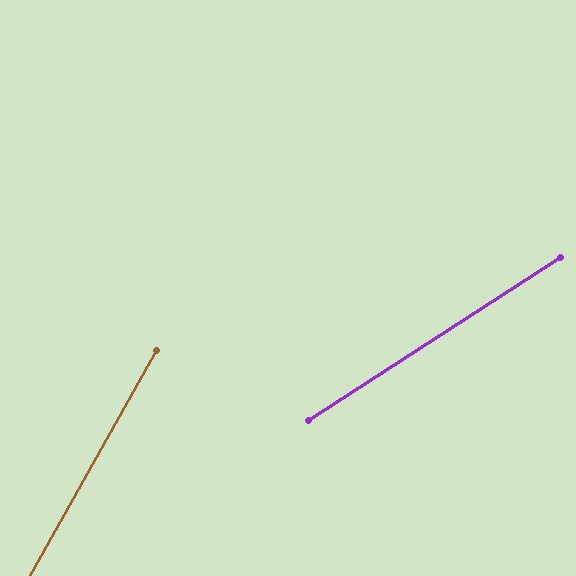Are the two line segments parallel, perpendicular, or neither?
Neither parallel nor perpendicular — they differ by about 28°.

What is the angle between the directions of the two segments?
Approximately 28 degrees.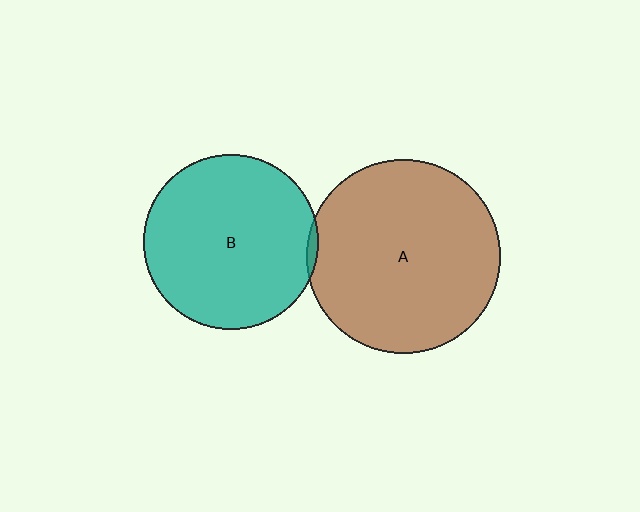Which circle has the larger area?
Circle A (brown).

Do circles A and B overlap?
Yes.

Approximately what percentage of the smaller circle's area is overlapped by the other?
Approximately 5%.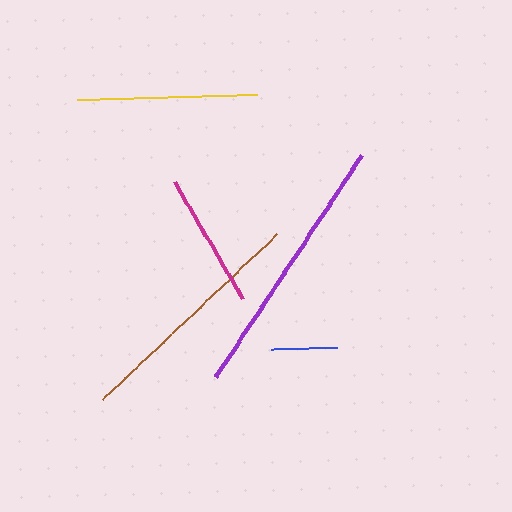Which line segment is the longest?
The purple line is the longest at approximately 266 pixels.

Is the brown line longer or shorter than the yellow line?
The brown line is longer than the yellow line.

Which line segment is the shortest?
The blue line is the shortest at approximately 66 pixels.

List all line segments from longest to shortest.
From longest to shortest: purple, brown, yellow, magenta, blue.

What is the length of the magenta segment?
The magenta segment is approximately 136 pixels long.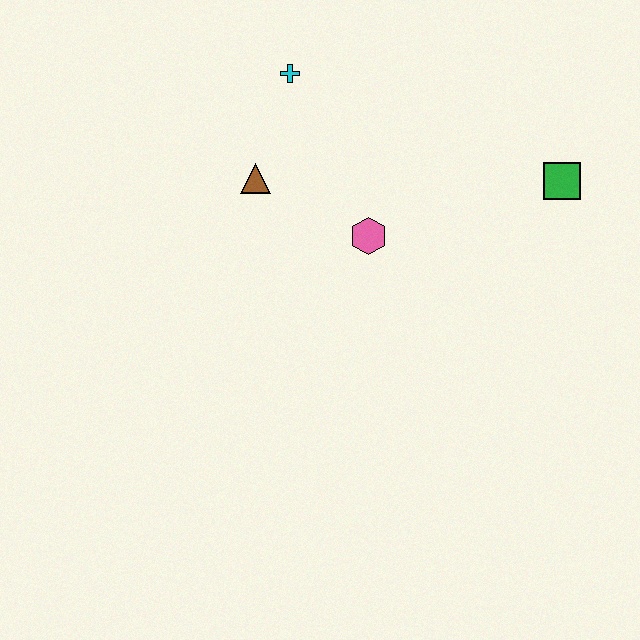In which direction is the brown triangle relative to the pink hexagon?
The brown triangle is to the left of the pink hexagon.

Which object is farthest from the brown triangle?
The green square is farthest from the brown triangle.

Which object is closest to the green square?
The pink hexagon is closest to the green square.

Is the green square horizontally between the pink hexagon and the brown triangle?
No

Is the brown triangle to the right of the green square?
No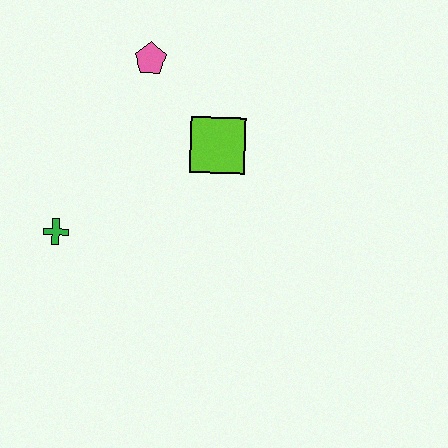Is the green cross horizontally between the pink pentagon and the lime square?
No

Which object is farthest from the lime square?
The green cross is farthest from the lime square.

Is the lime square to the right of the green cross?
Yes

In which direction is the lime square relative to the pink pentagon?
The lime square is below the pink pentagon.